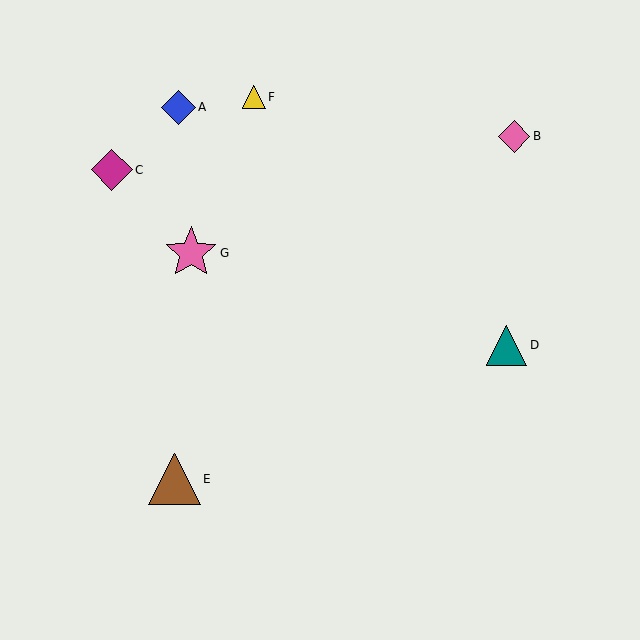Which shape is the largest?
The pink star (labeled G) is the largest.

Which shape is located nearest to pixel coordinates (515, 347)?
The teal triangle (labeled D) at (507, 345) is nearest to that location.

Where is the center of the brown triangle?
The center of the brown triangle is at (175, 479).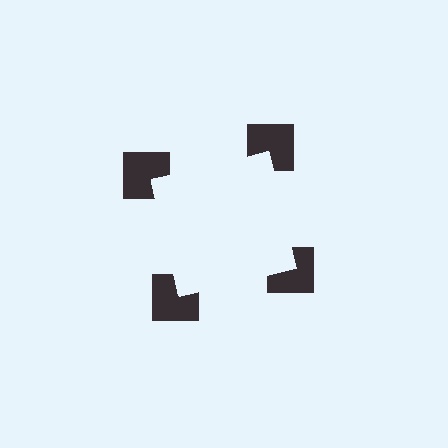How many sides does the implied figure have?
4 sides.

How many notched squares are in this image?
There are 4 — one at each vertex of the illusory square.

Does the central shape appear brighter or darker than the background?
It typically appears slightly brighter than the background, even though no actual brightness change is drawn.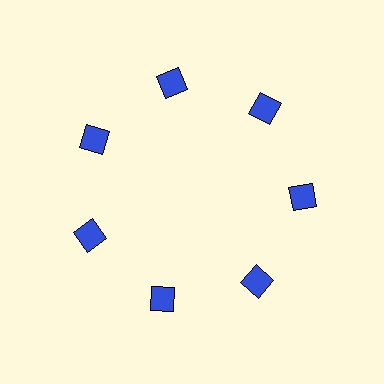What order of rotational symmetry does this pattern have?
This pattern has 7-fold rotational symmetry.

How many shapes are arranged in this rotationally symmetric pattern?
There are 7 shapes, arranged in 7 groups of 1.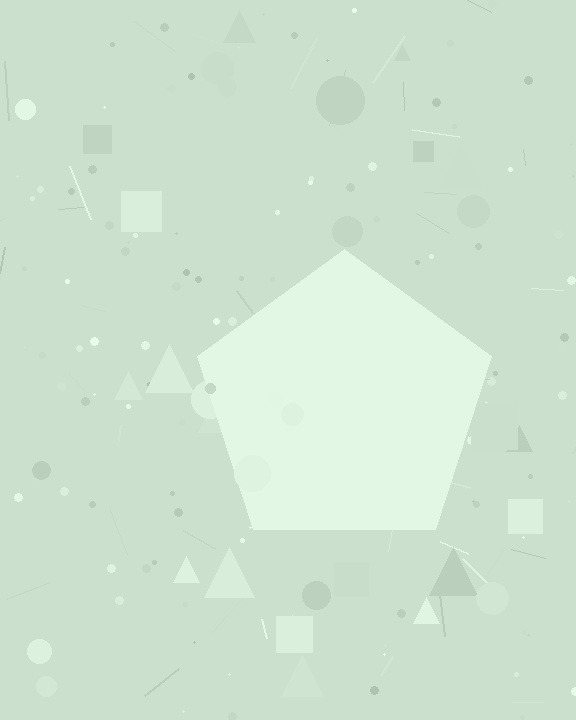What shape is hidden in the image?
A pentagon is hidden in the image.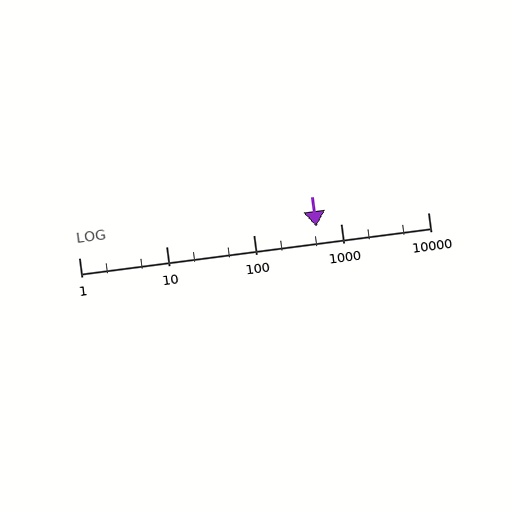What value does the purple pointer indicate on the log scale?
The pointer indicates approximately 530.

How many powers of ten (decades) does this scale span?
The scale spans 4 decades, from 1 to 10000.